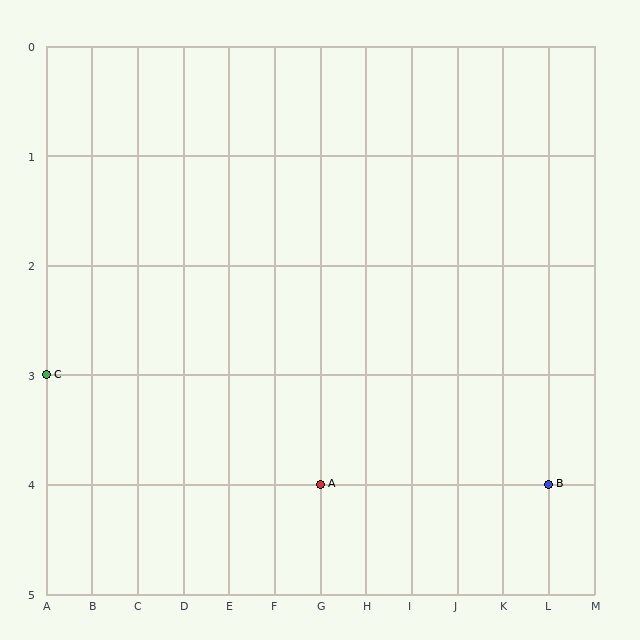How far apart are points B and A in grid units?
Points B and A are 5 columns apart.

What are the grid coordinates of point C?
Point C is at grid coordinates (A, 3).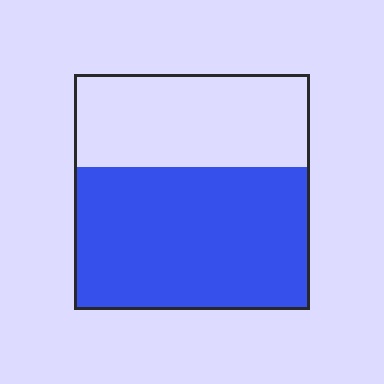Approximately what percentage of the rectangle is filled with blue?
Approximately 60%.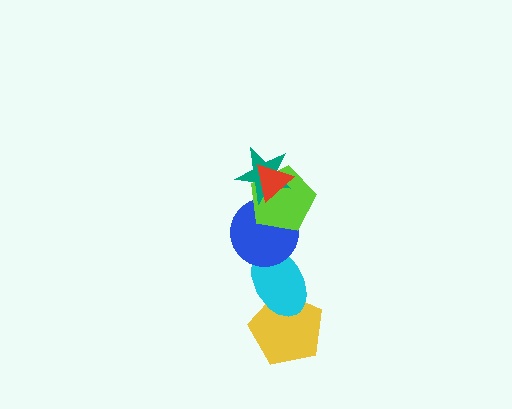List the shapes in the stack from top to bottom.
From top to bottom: the red triangle, the teal star, the lime pentagon, the blue circle, the cyan ellipse, the yellow pentagon.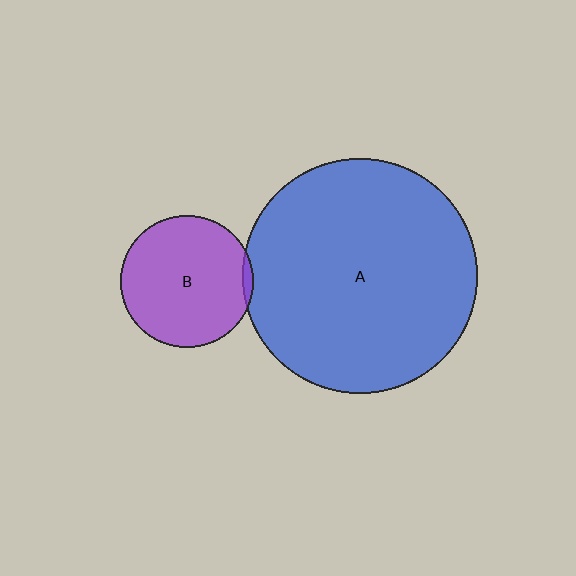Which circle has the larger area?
Circle A (blue).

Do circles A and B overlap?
Yes.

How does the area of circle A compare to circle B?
Approximately 3.1 times.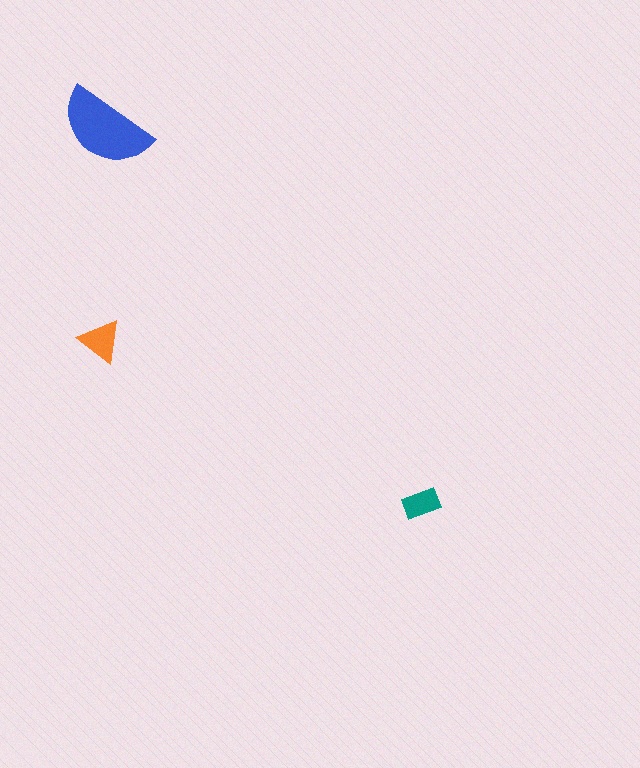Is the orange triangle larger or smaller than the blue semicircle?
Smaller.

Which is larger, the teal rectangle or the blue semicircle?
The blue semicircle.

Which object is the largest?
The blue semicircle.